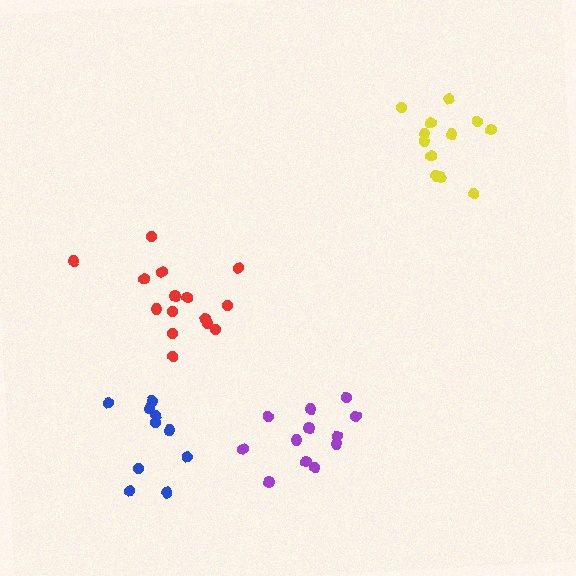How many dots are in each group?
Group 1: 10 dots, Group 2: 12 dots, Group 3: 15 dots, Group 4: 12 dots (49 total).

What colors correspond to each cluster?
The clusters are colored: blue, purple, red, yellow.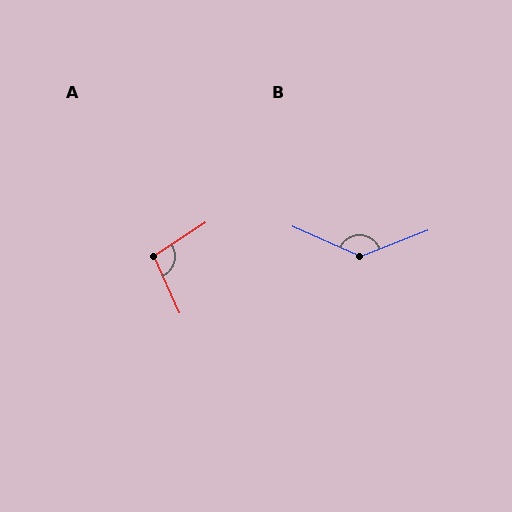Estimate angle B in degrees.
Approximately 135 degrees.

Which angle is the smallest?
A, at approximately 99 degrees.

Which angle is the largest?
B, at approximately 135 degrees.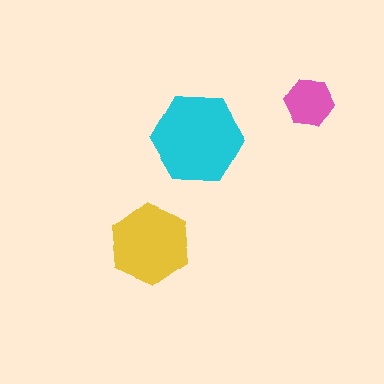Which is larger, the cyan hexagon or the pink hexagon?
The cyan one.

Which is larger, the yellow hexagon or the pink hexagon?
The yellow one.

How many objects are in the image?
There are 3 objects in the image.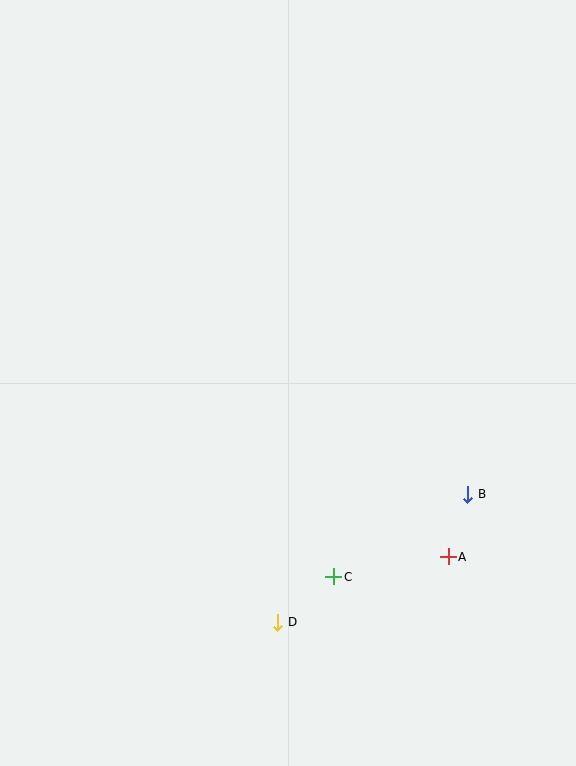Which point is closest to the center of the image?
Point C at (334, 577) is closest to the center.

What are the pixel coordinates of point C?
Point C is at (334, 577).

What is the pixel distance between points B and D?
The distance between B and D is 229 pixels.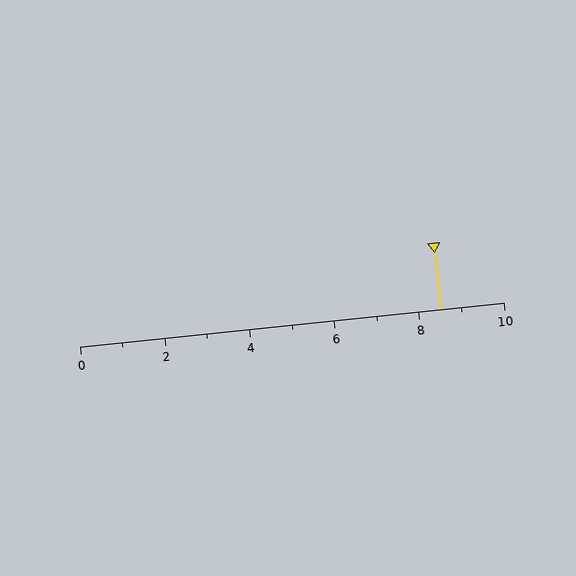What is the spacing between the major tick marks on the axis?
The major ticks are spaced 2 apart.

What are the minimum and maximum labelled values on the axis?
The axis runs from 0 to 10.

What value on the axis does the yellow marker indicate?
The marker indicates approximately 8.5.